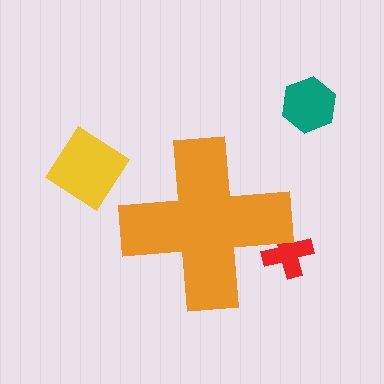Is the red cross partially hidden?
Yes, the red cross is partially hidden behind the orange cross.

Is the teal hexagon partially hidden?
No, the teal hexagon is fully visible.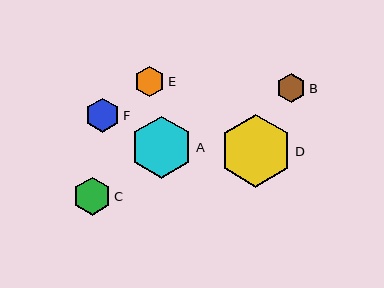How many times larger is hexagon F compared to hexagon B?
Hexagon F is approximately 1.2 times the size of hexagon B.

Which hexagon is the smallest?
Hexagon B is the smallest with a size of approximately 29 pixels.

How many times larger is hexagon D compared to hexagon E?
Hexagon D is approximately 2.3 times the size of hexagon E.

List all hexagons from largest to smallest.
From largest to smallest: D, A, C, F, E, B.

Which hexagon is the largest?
Hexagon D is the largest with a size of approximately 72 pixels.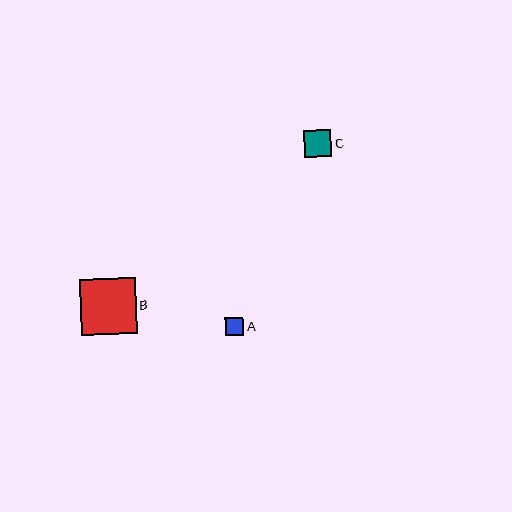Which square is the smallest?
Square A is the smallest with a size of approximately 18 pixels.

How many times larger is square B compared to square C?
Square B is approximately 2.0 times the size of square C.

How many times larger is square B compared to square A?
Square B is approximately 3.1 times the size of square A.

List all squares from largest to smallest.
From largest to smallest: B, C, A.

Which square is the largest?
Square B is the largest with a size of approximately 55 pixels.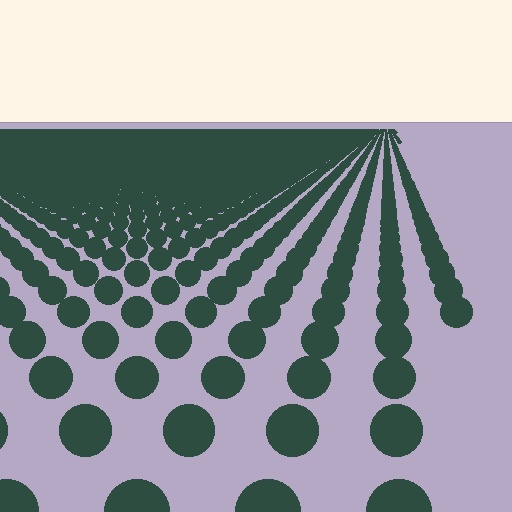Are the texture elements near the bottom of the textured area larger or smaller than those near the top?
Larger. Near the bottom, elements are closer to the viewer and appear at a bigger on-screen size.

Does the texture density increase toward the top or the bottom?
Density increases toward the top.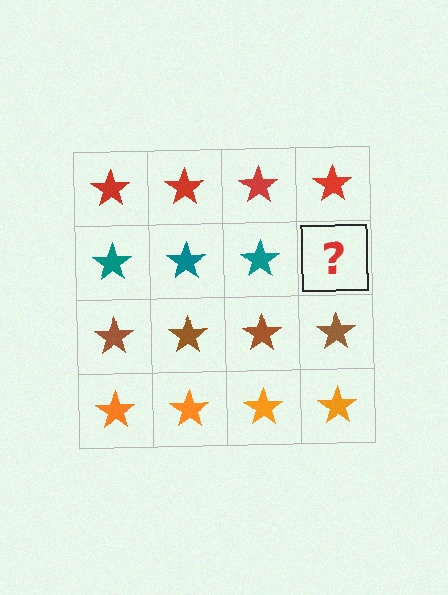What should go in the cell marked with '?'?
The missing cell should contain a teal star.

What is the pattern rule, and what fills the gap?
The rule is that each row has a consistent color. The gap should be filled with a teal star.